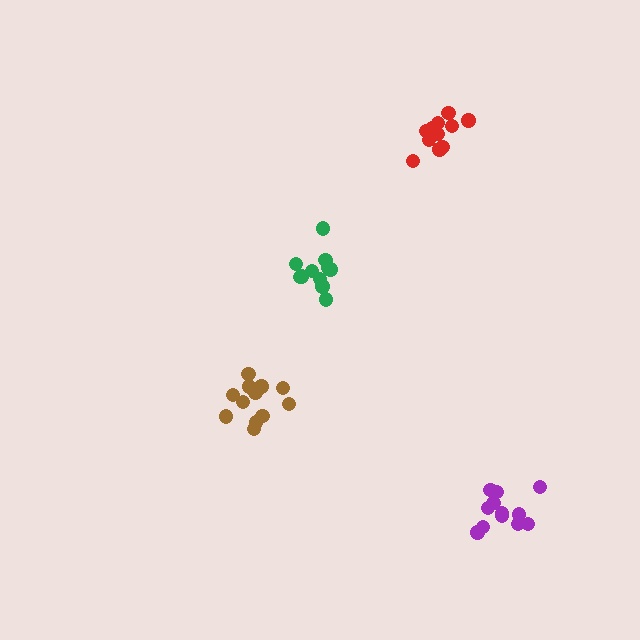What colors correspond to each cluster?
The clusters are colored: green, brown, purple, red.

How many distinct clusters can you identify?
There are 4 distinct clusters.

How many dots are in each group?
Group 1: 11 dots, Group 2: 12 dots, Group 3: 12 dots, Group 4: 13 dots (48 total).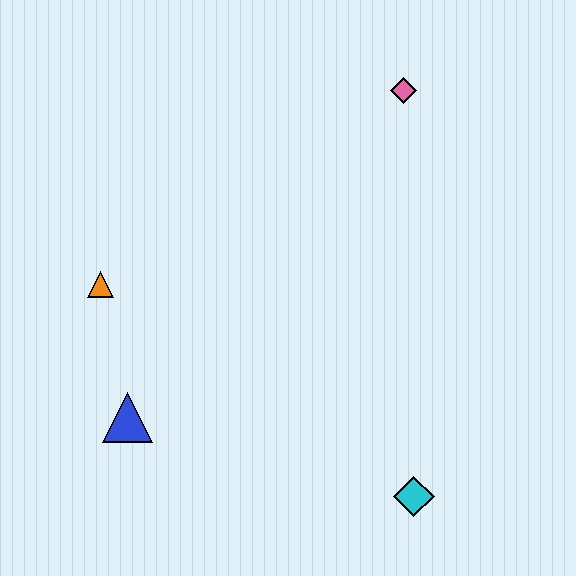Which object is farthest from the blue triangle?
The pink diamond is farthest from the blue triangle.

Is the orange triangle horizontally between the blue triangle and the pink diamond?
No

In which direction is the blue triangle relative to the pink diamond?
The blue triangle is below the pink diamond.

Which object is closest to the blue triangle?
The orange triangle is closest to the blue triangle.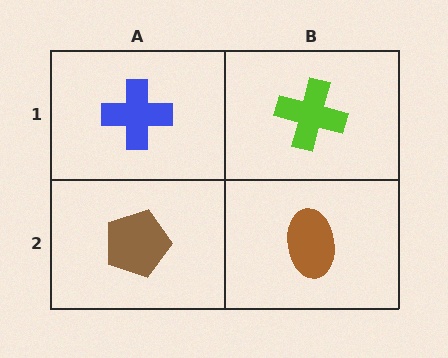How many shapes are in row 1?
2 shapes.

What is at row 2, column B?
A brown ellipse.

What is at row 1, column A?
A blue cross.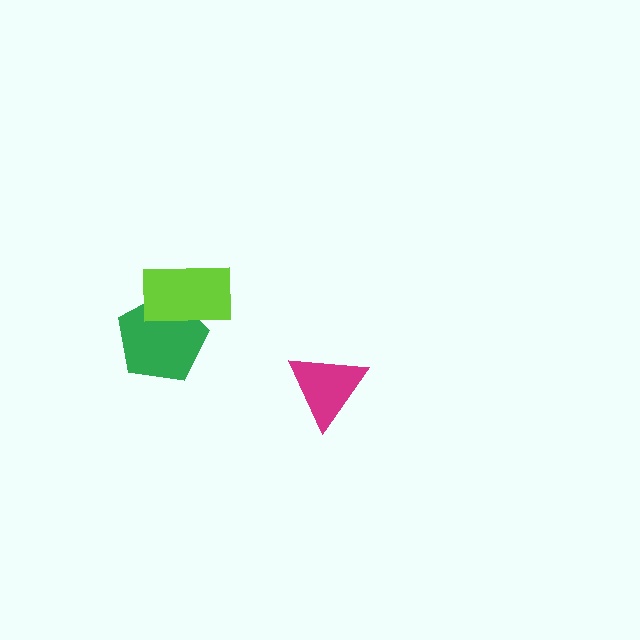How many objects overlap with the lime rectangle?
1 object overlaps with the lime rectangle.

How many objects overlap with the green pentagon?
1 object overlaps with the green pentagon.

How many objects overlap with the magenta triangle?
0 objects overlap with the magenta triangle.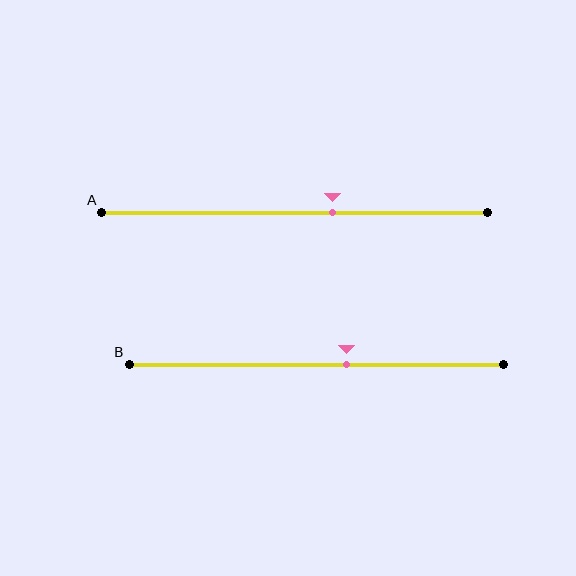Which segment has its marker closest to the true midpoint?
Segment B has its marker closest to the true midpoint.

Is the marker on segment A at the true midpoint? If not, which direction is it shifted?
No, the marker on segment A is shifted to the right by about 10% of the segment length.